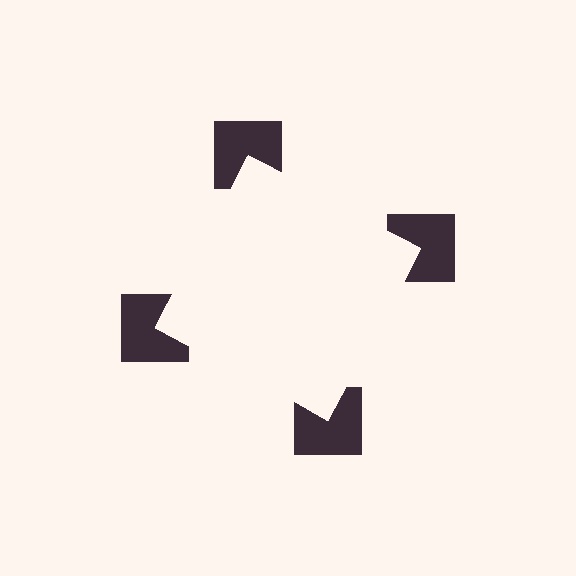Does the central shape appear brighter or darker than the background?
It typically appears slightly brighter than the background, even though no actual brightness change is drawn.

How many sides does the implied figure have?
4 sides.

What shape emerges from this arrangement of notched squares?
An illusory square — its edges are inferred from the aligned wedge cuts in the notched squares, not physically drawn.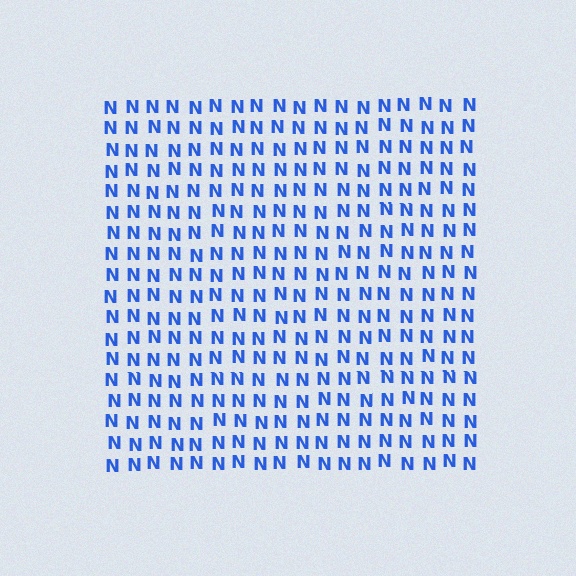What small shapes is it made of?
It is made of small letter N's.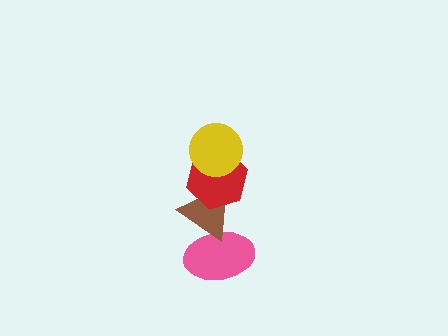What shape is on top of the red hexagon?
The yellow circle is on top of the red hexagon.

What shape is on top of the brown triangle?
The red hexagon is on top of the brown triangle.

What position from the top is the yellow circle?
The yellow circle is 1st from the top.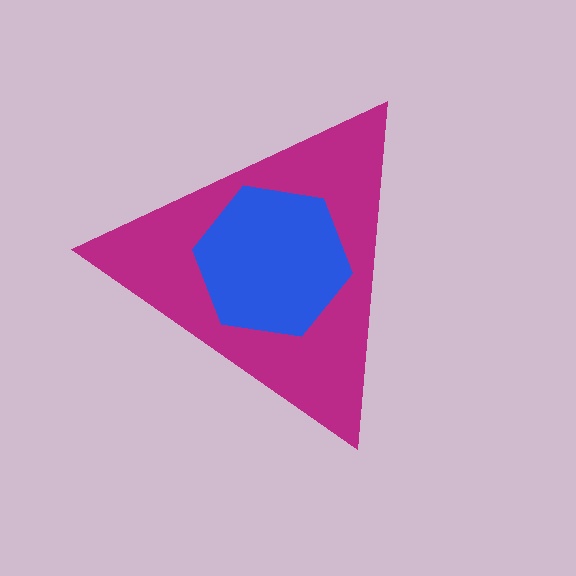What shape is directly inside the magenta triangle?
The blue hexagon.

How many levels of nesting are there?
2.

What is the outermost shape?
The magenta triangle.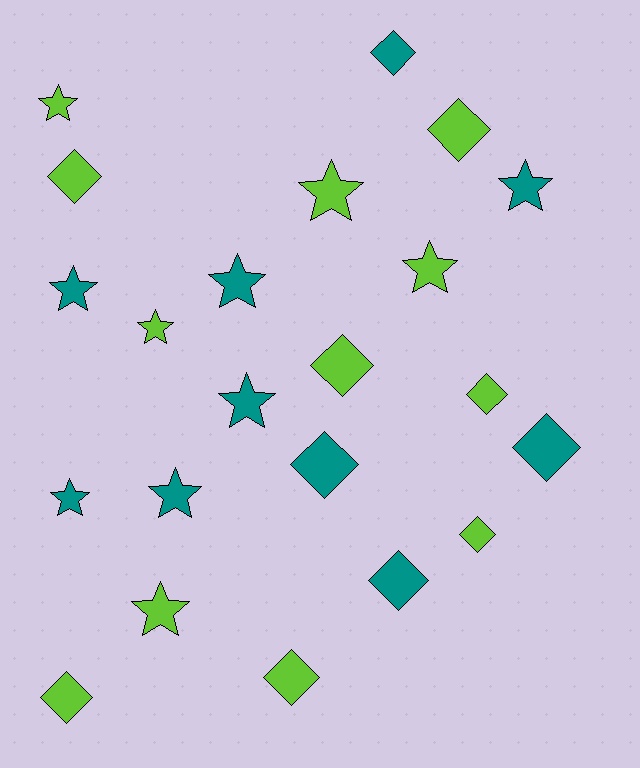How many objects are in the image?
There are 22 objects.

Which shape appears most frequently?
Diamond, with 11 objects.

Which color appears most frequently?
Lime, with 12 objects.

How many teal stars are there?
There are 6 teal stars.